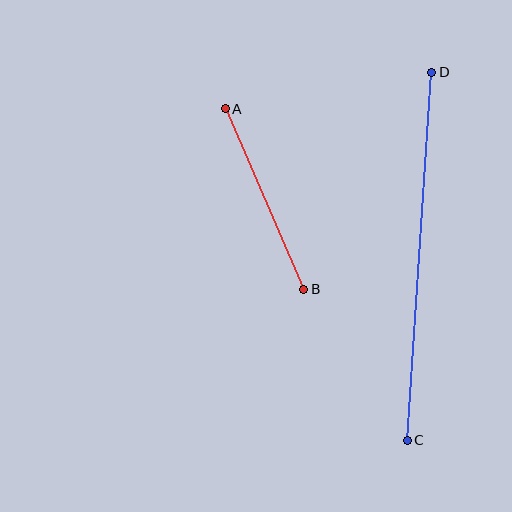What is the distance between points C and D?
The distance is approximately 369 pixels.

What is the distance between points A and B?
The distance is approximately 197 pixels.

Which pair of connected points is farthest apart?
Points C and D are farthest apart.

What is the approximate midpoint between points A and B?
The midpoint is at approximately (265, 199) pixels.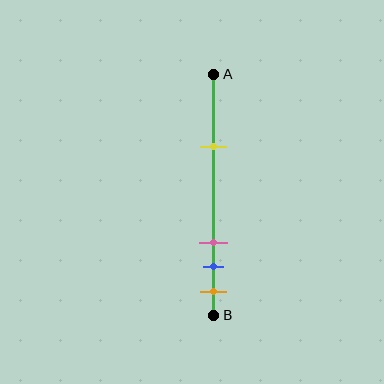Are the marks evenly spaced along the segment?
No, the marks are not evenly spaced.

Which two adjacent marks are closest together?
The blue and orange marks are the closest adjacent pair.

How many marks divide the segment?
There are 4 marks dividing the segment.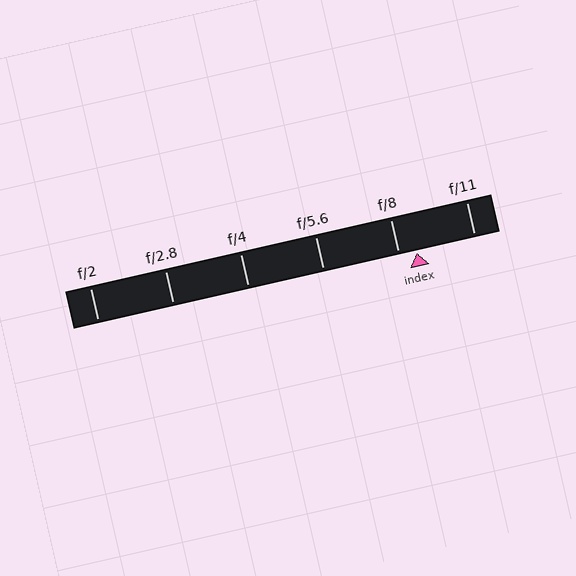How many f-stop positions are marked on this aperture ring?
There are 6 f-stop positions marked.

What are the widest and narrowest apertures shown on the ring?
The widest aperture shown is f/2 and the narrowest is f/11.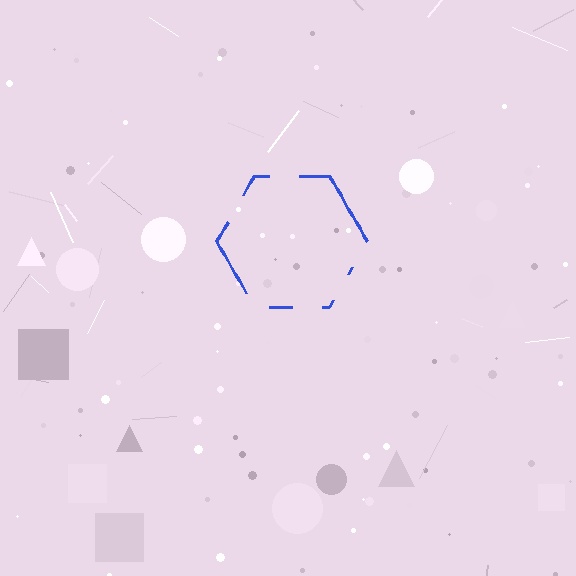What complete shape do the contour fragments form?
The contour fragments form a hexagon.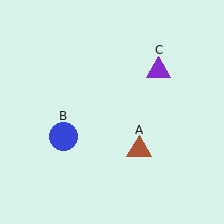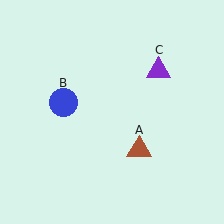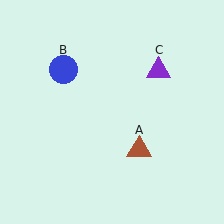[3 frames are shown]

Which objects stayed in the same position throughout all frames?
Brown triangle (object A) and purple triangle (object C) remained stationary.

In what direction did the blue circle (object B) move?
The blue circle (object B) moved up.